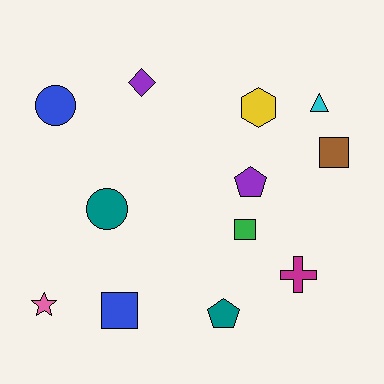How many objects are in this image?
There are 12 objects.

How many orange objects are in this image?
There are no orange objects.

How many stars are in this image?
There is 1 star.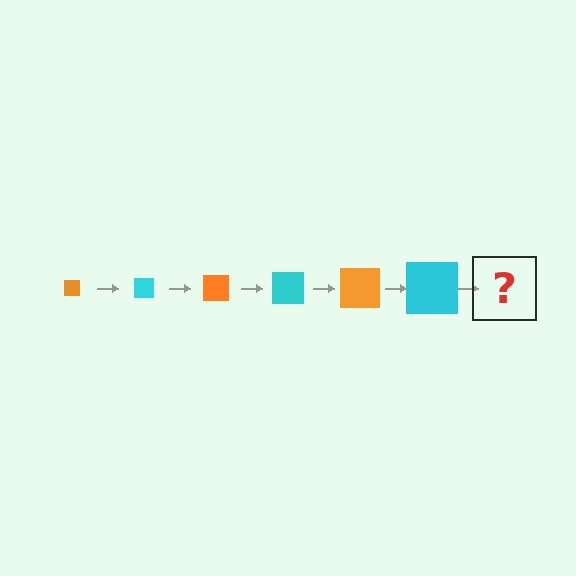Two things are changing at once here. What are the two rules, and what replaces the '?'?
The two rules are that the square grows larger each step and the color cycles through orange and cyan. The '?' should be an orange square, larger than the previous one.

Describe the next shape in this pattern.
It should be an orange square, larger than the previous one.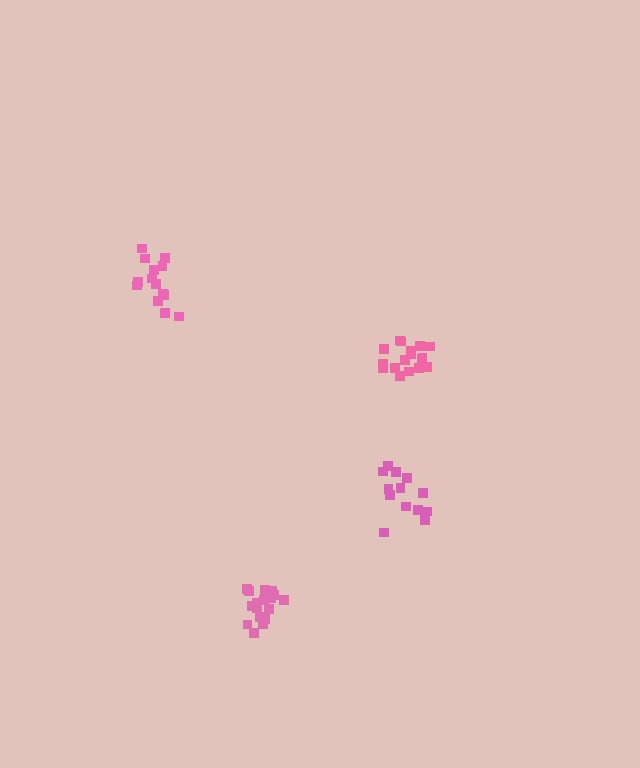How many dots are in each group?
Group 1: 13 dots, Group 2: 14 dots, Group 3: 17 dots, Group 4: 17 dots (61 total).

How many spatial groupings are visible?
There are 4 spatial groupings.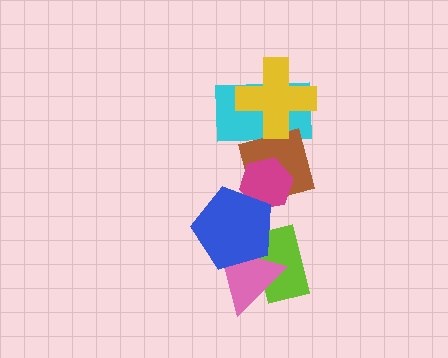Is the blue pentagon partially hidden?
No, no other shape covers it.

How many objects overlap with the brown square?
4 objects overlap with the brown square.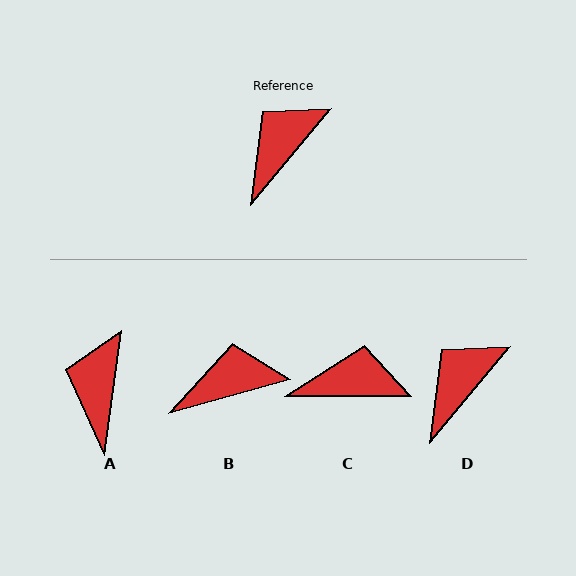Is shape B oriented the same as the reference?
No, it is off by about 35 degrees.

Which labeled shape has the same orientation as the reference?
D.